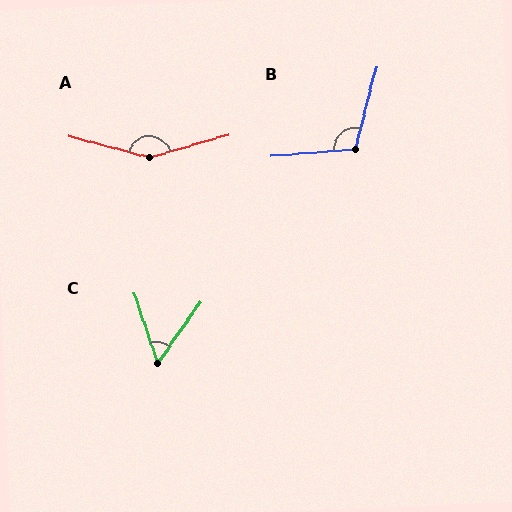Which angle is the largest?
A, at approximately 149 degrees.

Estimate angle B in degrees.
Approximately 109 degrees.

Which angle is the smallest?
C, at approximately 53 degrees.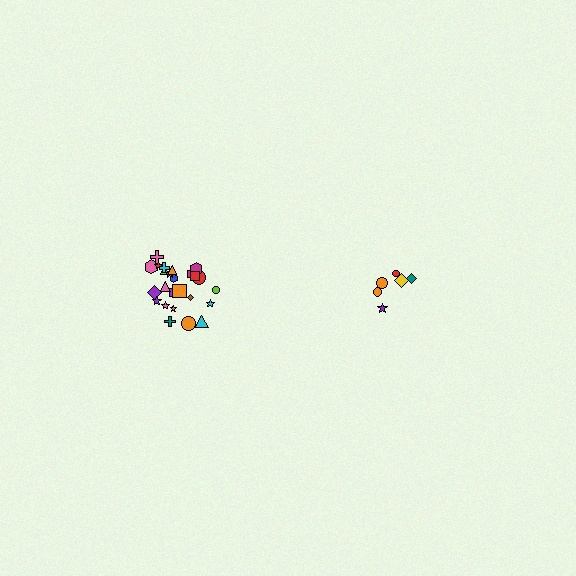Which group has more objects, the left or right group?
The left group.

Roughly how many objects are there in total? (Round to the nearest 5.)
Roughly 30 objects in total.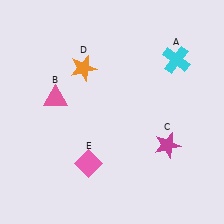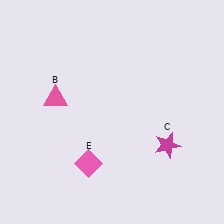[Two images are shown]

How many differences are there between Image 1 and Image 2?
There are 2 differences between the two images.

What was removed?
The orange star (D), the cyan cross (A) were removed in Image 2.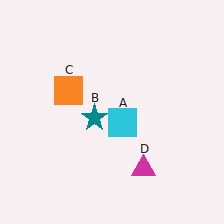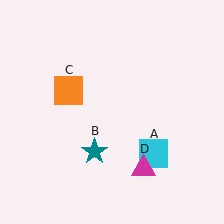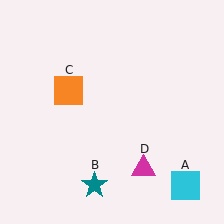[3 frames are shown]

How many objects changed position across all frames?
2 objects changed position: cyan square (object A), teal star (object B).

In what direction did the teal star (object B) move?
The teal star (object B) moved down.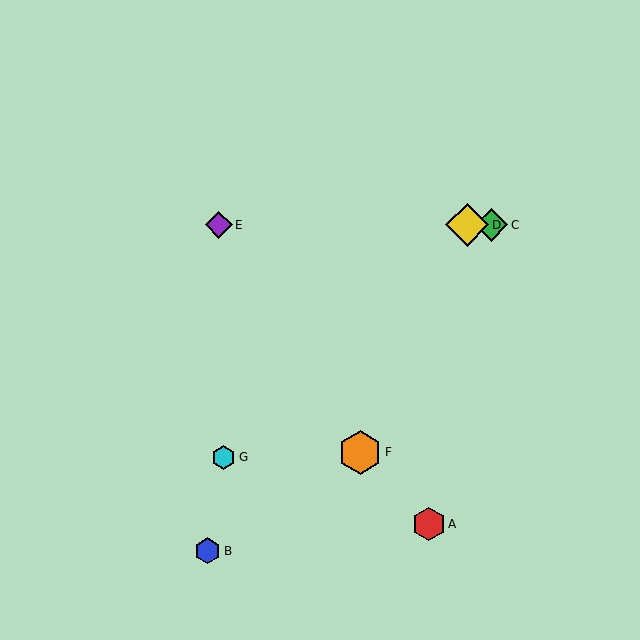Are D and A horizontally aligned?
No, D is at y≈225 and A is at y≈524.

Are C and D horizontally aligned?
Yes, both are at y≈225.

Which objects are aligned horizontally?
Objects C, D, E are aligned horizontally.